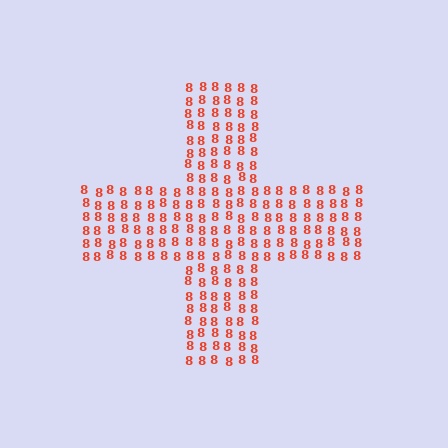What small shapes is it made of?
It is made of small digit 8's.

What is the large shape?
The large shape is a cross.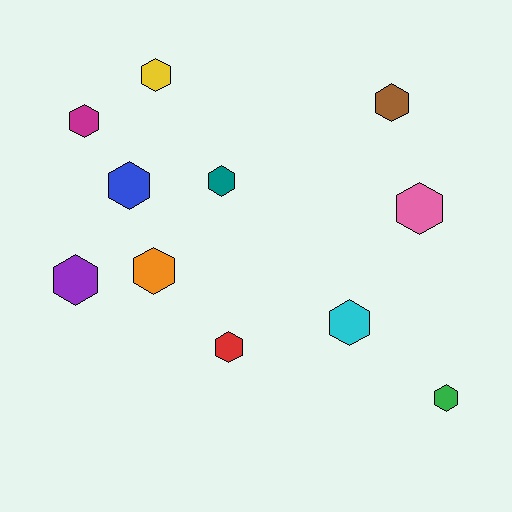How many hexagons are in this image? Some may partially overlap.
There are 11 hexagons.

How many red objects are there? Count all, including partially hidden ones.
There is 1 red object.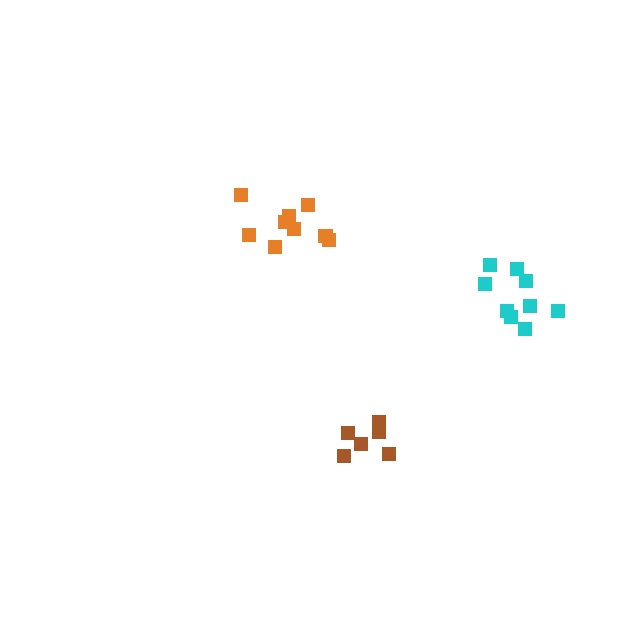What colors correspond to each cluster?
The clusters are colored: orange, cyan, brown.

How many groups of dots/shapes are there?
There are 3 groups.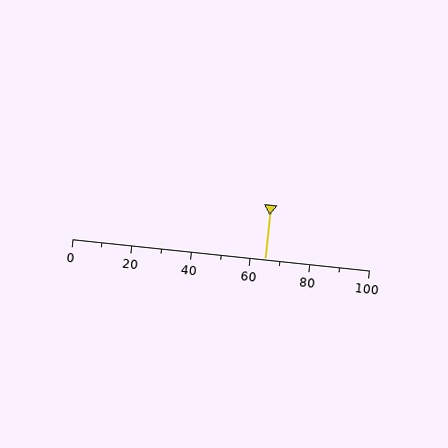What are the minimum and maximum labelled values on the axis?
The axis runs from 0 to 100.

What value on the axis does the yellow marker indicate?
The marker indicates approximately 65.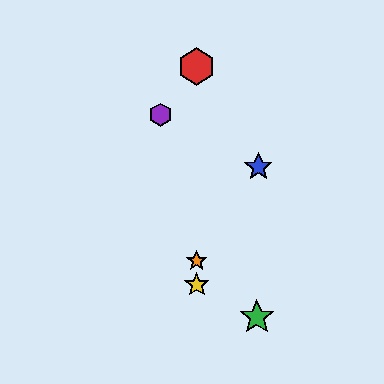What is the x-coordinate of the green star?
The green star is at x≈257.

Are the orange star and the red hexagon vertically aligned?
Yes, both are at x≈197.